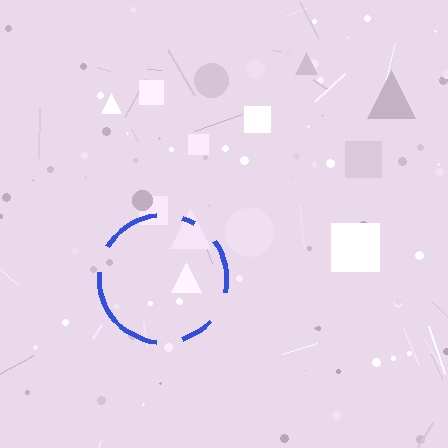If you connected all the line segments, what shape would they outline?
They would outline a circle.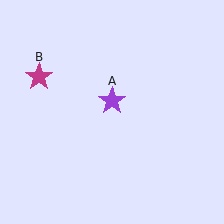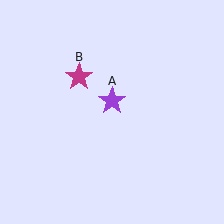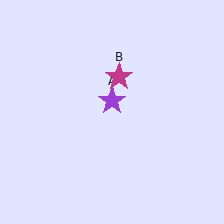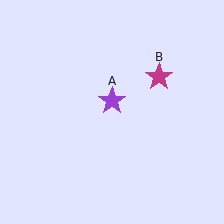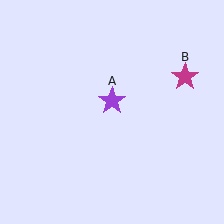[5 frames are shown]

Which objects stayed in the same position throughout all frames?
Purple star (object A) remained stationary.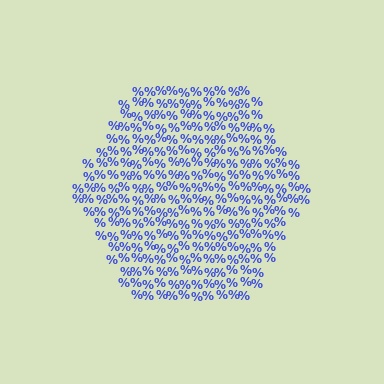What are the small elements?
The small elements are percent signs.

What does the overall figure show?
The overall figure shows a hexagon.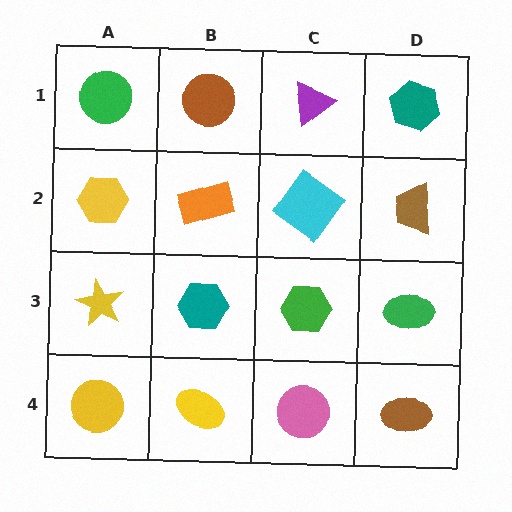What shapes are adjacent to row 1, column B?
An orange rectangle (row 2, column B), a green circle (row 1, column A), a purple triangle (row 1, column C).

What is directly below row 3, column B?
A yellow ellipse.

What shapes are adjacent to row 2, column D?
A teal hexagon (row 1, column D), a green ellipse (row 3, column D), a cyan diamond (row 2, column C).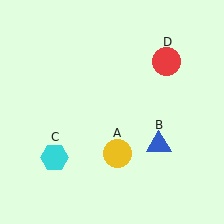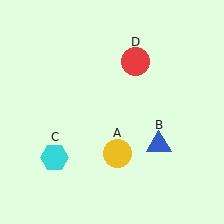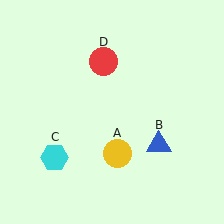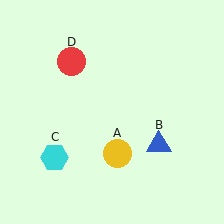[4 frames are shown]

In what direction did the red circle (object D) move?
The red circle (object D) moved left.